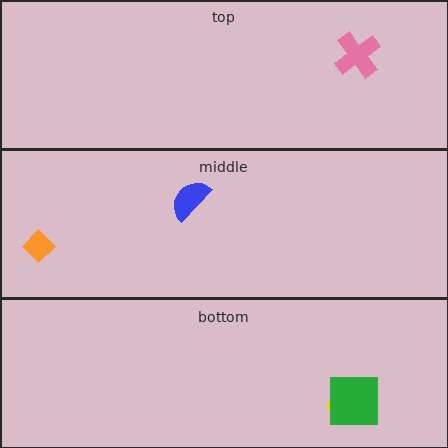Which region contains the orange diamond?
The middle region.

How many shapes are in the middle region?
2.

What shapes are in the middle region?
The orange diamond, the blue semicircle.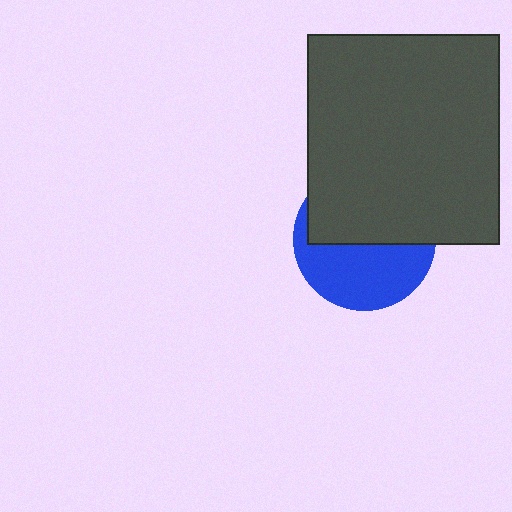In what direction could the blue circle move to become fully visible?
The blue circle could move down. That would shift it out from behind the dark gray rectangle entirely.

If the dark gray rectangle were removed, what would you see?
You would see the complete blue circle.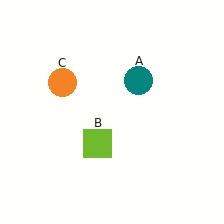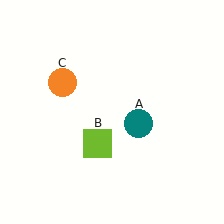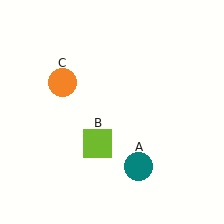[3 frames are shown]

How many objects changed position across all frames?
1 object changed position: teal circle (object A).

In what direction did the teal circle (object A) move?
The teal circle (object A) moved down.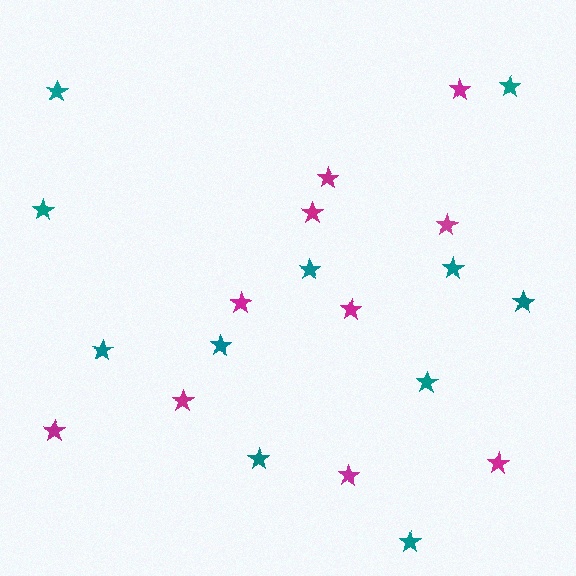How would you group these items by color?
There are 2 groups: one group of teal stars (11) and one group of magenta stars (10).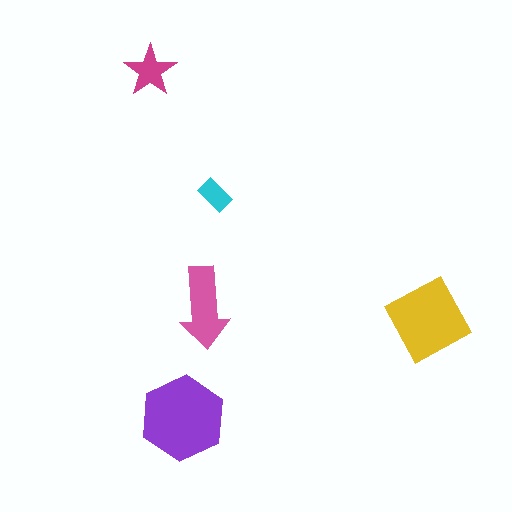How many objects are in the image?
There are 5 objects in the image.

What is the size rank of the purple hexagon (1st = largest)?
1st.